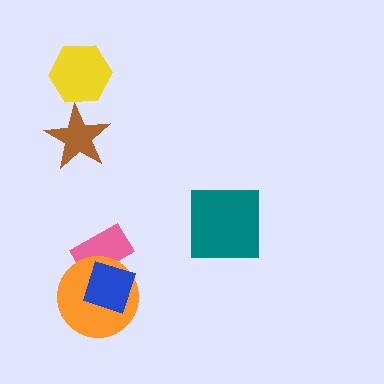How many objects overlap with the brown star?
0 objects overlap with the brown star.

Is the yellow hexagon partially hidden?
No, no other shape covers it.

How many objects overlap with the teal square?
0 objects overlap with the teal square.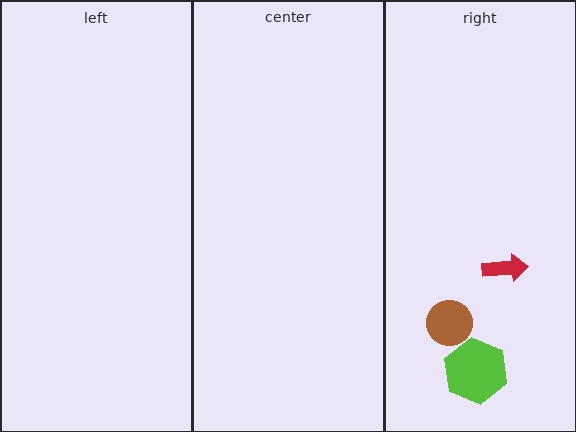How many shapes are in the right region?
3.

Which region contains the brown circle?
The right region.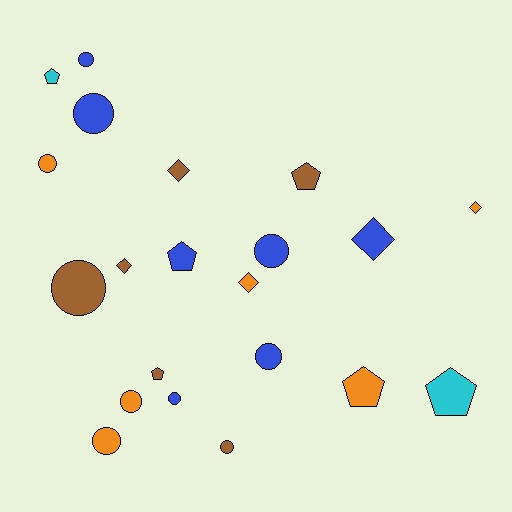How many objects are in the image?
There are 21 objects.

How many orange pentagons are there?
There is 1 orange pentagon.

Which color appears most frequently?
Blue, with 7 objects.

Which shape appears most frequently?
Circle, with 10 objects.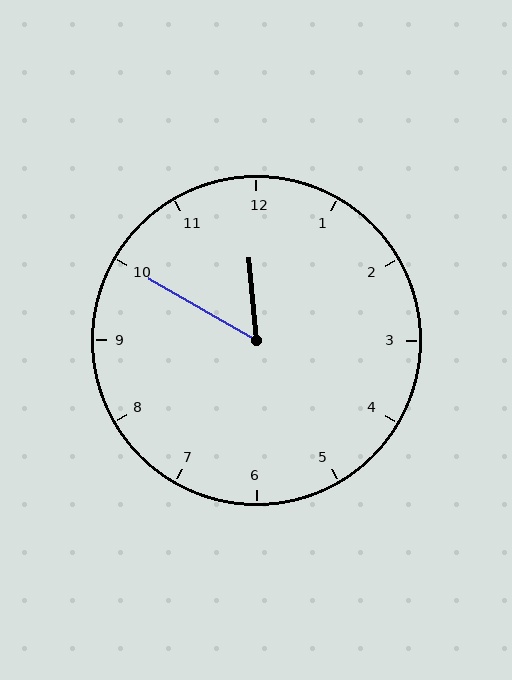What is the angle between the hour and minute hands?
Approximately 55 degrees.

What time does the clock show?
11:50.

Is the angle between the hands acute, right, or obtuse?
It is acute.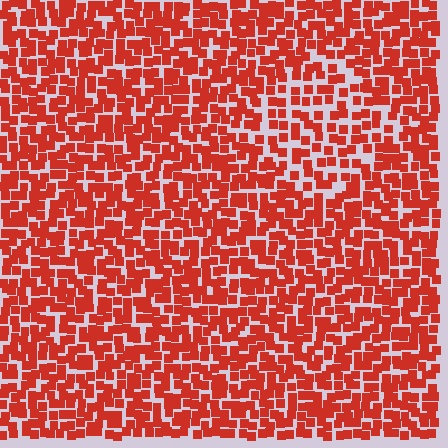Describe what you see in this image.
The image contains small red elements arranged at two different densities. A diamond-shaped region is visible where the elements are less densely packed than the surrounding area.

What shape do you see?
I see a diamond.